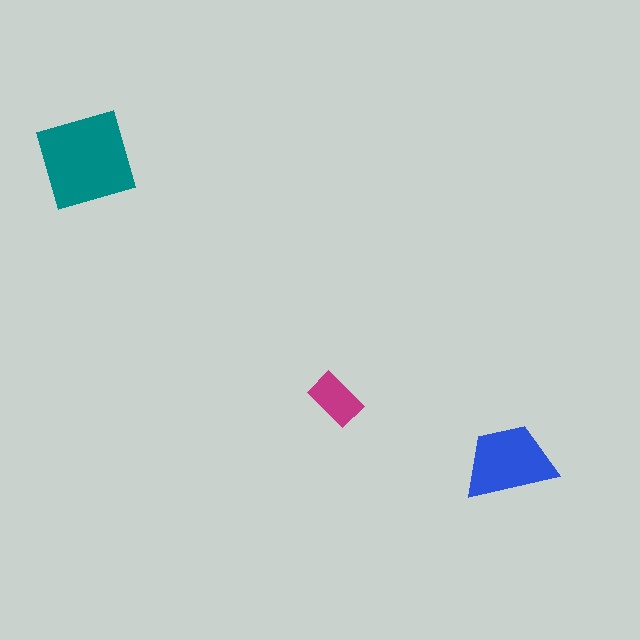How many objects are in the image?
There are 3 objects in the image.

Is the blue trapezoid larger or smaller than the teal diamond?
Smaller.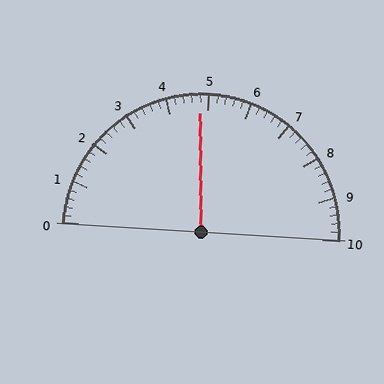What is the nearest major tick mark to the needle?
The nearest major tick mark is 5.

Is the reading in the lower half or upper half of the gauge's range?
The reading is in the lower half of the range (0 to 10).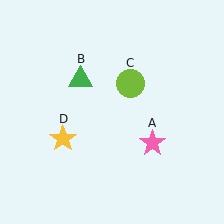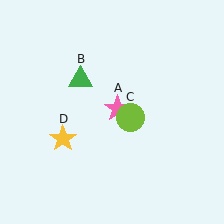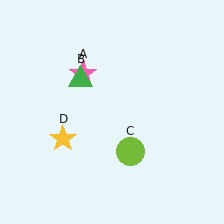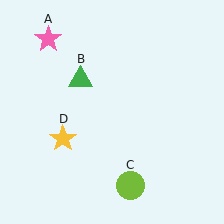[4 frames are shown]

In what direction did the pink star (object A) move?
The pink star (object A) moved up and to the left.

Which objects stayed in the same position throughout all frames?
Green triangle (object B) and yellow star (object D) remained stationary.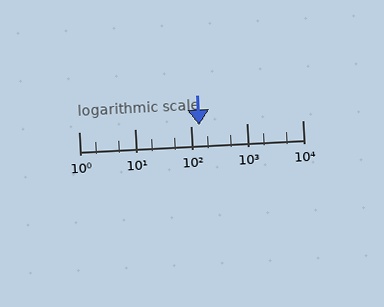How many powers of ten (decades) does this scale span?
The scale spans 4 decades, from 1 to 10000.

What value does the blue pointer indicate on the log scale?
The pointer indicates approximately 140.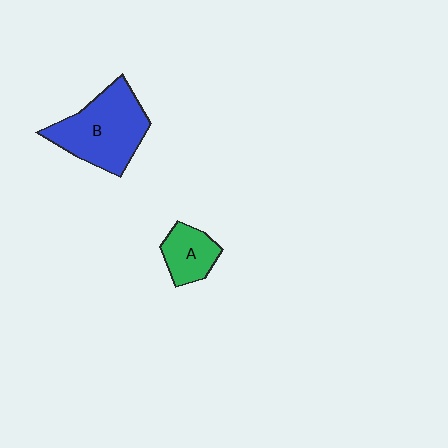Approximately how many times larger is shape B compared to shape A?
Approximately 2.2 times.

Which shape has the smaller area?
Shape A (green).